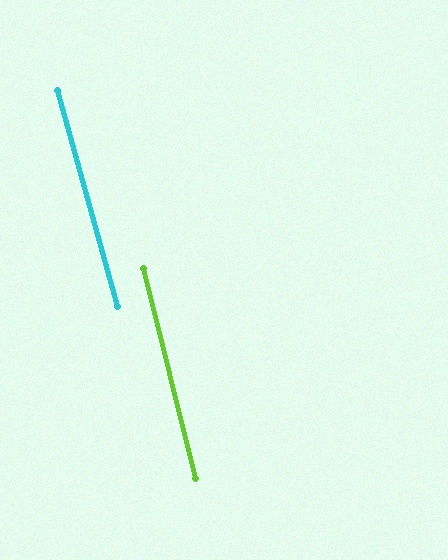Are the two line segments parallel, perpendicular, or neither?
Parallel — their directions differ by only 1.6°.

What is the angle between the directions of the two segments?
Approximately 2 degrees.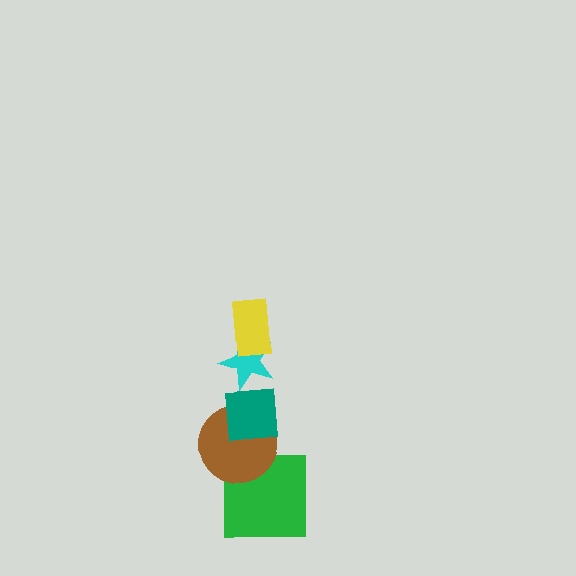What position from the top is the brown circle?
The brown circle is 4th from the top.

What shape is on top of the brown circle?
The teal square is on top of the brown circle.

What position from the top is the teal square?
The teal square is 3rd from the top.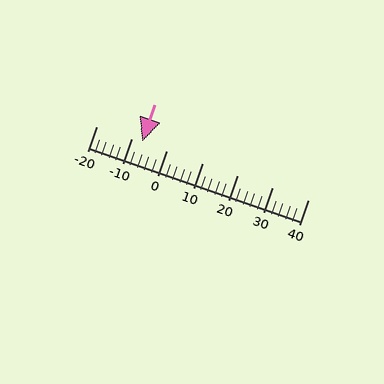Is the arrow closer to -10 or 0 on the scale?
The arrow is closer to -10.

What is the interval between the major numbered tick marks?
The major tick marks are spaced 10 units apart.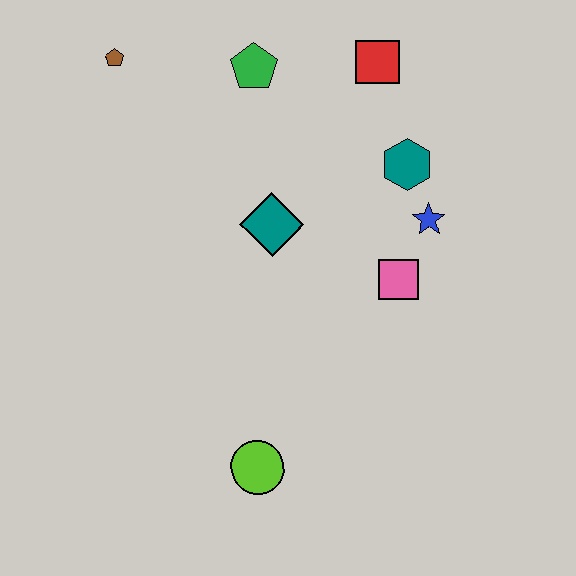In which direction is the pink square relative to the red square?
The pink square is below the red square.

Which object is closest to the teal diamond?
The pink square is closest to the teal diamond.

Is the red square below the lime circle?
No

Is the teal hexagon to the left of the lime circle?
No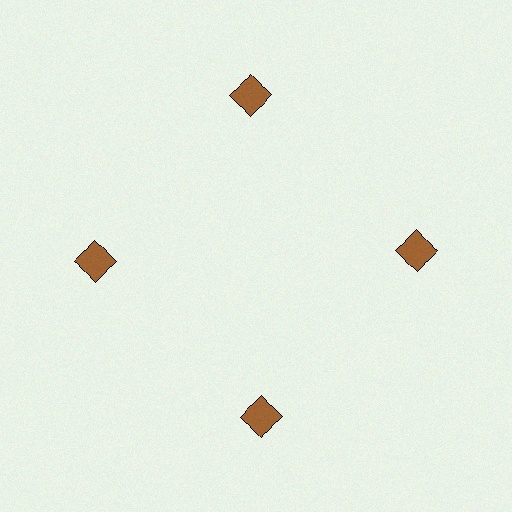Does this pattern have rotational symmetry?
Yes, this pattern has 4-fold rotational symmetry. It looks the same after rotating 90 degrees around the center.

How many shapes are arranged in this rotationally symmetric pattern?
There are 4 shapes, arranged in 4 groups of 1.